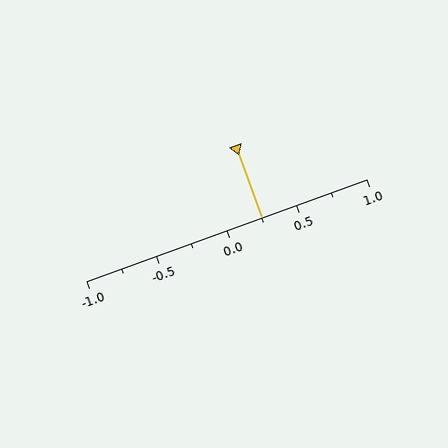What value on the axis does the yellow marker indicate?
The marker indicates approximately 0.25.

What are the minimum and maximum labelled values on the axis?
The axis runs from -1.0 to 1.0.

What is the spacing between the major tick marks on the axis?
The major ticks are spaced 0.5 apart.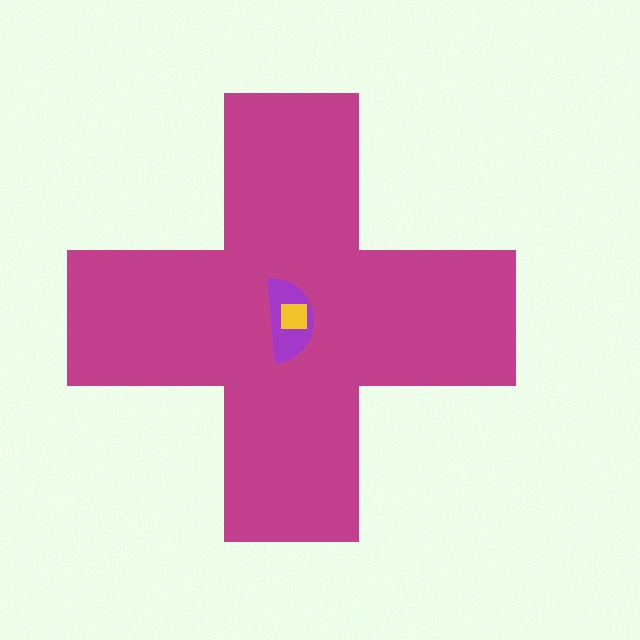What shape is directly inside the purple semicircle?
The yellow square.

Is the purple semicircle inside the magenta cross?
Yes.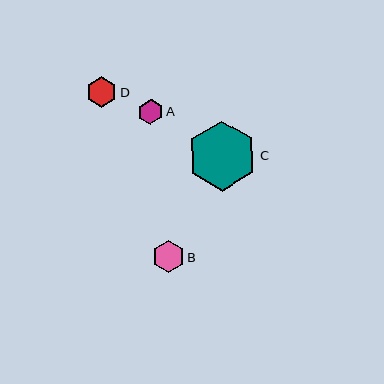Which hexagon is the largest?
Hexagon C is the largest with a size of approximately 70 pixels.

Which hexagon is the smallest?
Hexagon A is the smallest with a size of approximately 25 pixels.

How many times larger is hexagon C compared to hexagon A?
Hexagon C is approximately 2.8 times the size of hexagon A.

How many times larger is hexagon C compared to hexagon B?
Hexagon C is approximately 2.2 times the size of hexagon B.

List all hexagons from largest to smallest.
From largest to smallest: C, B, D, A.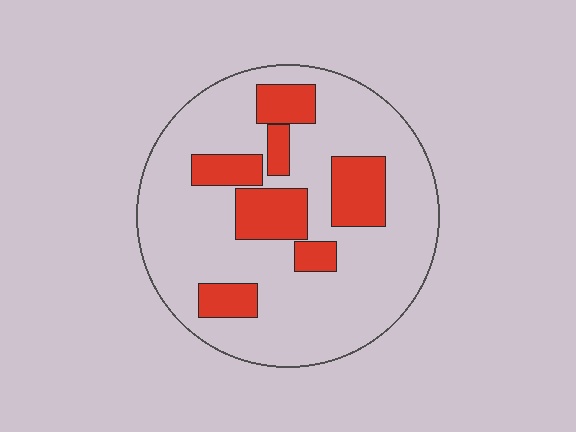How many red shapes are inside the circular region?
7.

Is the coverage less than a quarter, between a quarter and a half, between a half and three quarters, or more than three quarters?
Less than a quarter.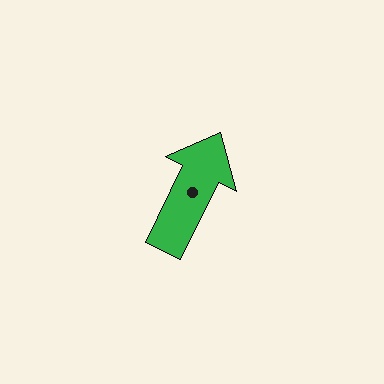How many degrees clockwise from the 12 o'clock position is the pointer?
Approximately 26 degrees.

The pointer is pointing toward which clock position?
Roughly 1 o'clock.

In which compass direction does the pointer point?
Northeast.